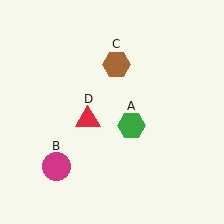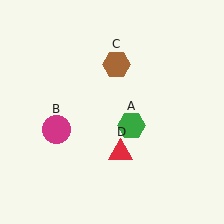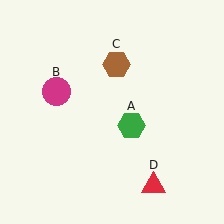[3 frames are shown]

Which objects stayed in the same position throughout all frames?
Green hexagon (object A) and brown hexagon (object C) remained stationary.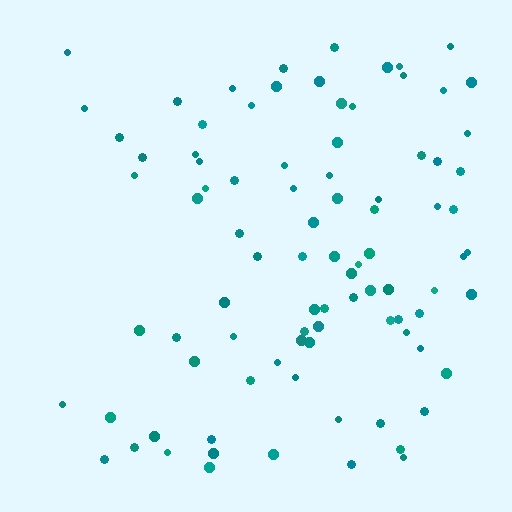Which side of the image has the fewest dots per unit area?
The left.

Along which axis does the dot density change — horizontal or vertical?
Horizontal.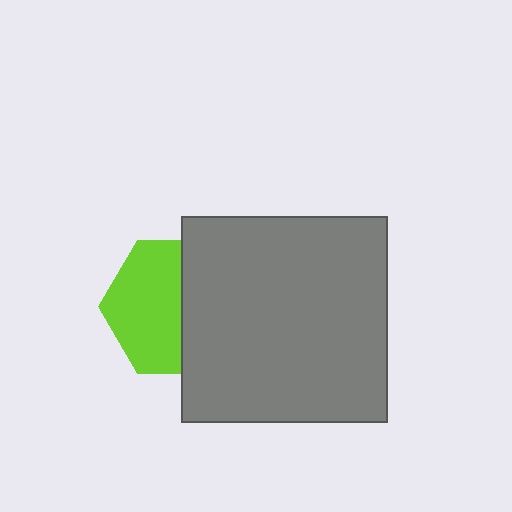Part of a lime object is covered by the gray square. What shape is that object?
It is a hexagon.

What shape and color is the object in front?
The object in front is a gray square.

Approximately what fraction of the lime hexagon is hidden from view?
Roughly 45% of the lime hexagon is hidden behind the gray square.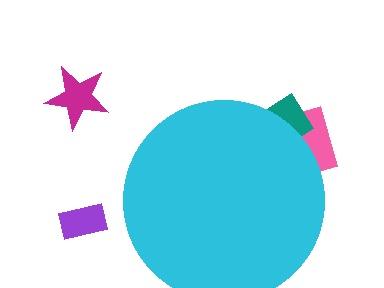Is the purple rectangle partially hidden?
No, the purple rectangle is fully visible.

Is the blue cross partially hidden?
Yes, the blue cross is partially hidden behind the cyan circle.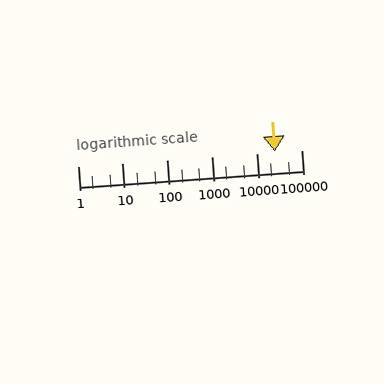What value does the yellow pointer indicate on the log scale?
The pointer indicates approximately 25000.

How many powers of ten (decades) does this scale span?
The scale spans 5 decades, from 1 to 100000.